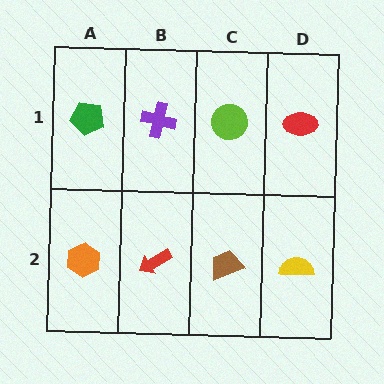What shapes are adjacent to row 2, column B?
A purple cross (row 1, column B), an orange hexagon (row 2, column A), a brown trapezoid (row 2, column C).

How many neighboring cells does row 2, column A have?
2.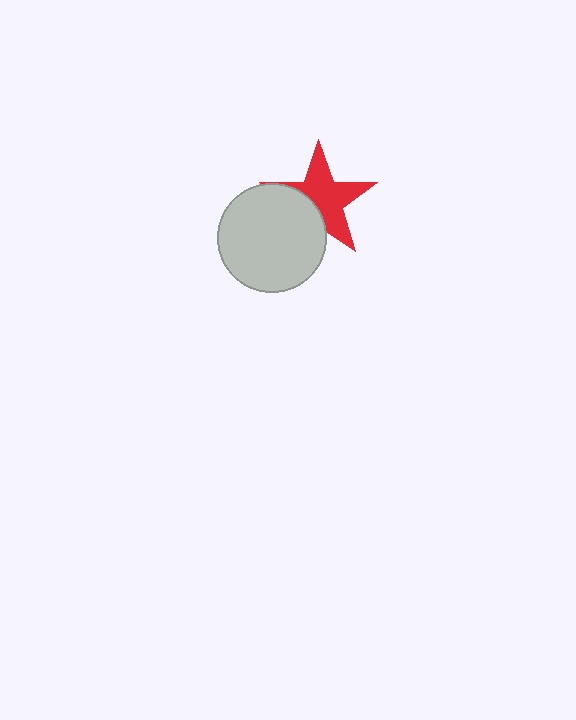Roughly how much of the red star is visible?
Most of it is visible (roughly 65%).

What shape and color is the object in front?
The object in front is a light gray circle.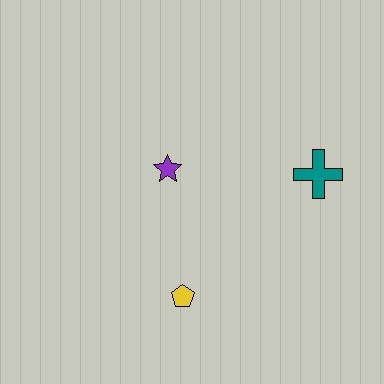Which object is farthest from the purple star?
The teal cross is farthest from the purple star.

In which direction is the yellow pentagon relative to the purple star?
The yellow pentagon is below the purple star.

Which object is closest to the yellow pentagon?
The purple star is closest to the yellow pentagon.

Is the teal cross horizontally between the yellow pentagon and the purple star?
No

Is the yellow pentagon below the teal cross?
Yes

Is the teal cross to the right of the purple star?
Yes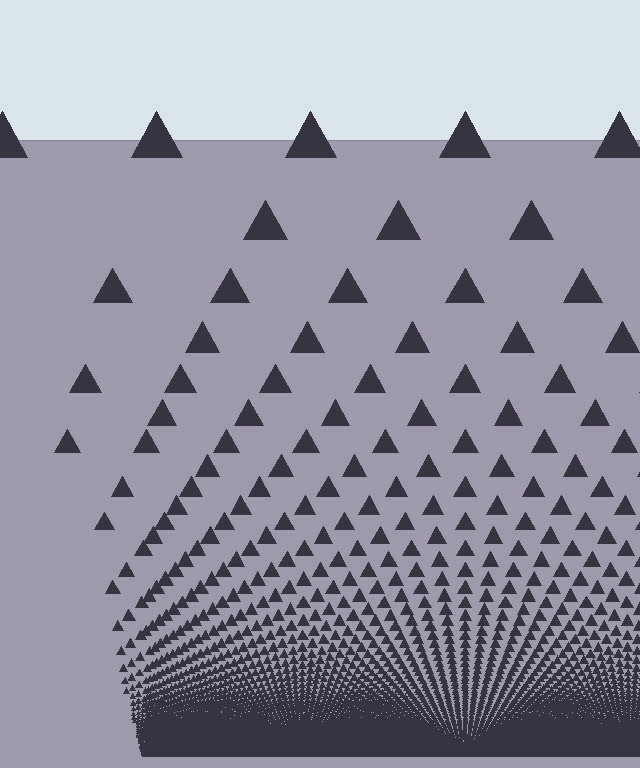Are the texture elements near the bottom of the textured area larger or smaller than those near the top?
Smaller. The gradient is inverted — elements near the bottom are smaller and denser.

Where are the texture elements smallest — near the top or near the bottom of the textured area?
Near the bottom.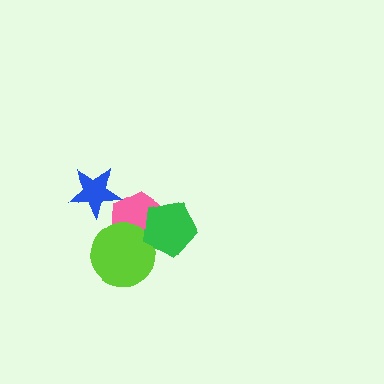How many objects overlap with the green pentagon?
2 objects overlap with the green pentagon.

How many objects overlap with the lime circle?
2 objects overlap with the lime circle.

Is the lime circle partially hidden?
Yes, it is partially covered by another shape.